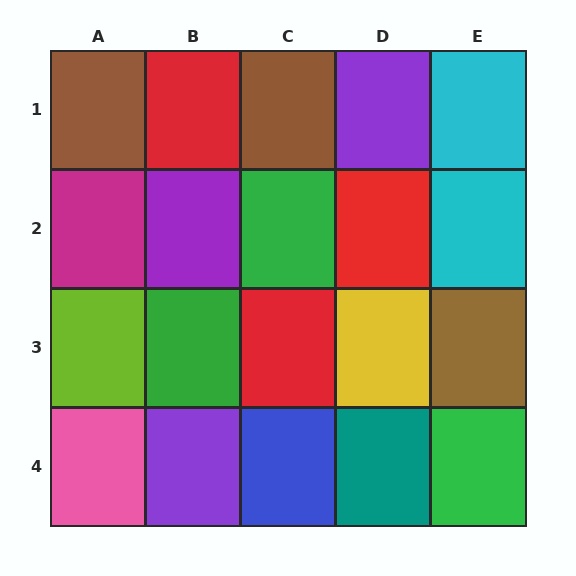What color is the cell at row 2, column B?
Purple.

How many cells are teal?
1 cell is teal.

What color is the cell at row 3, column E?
Brown.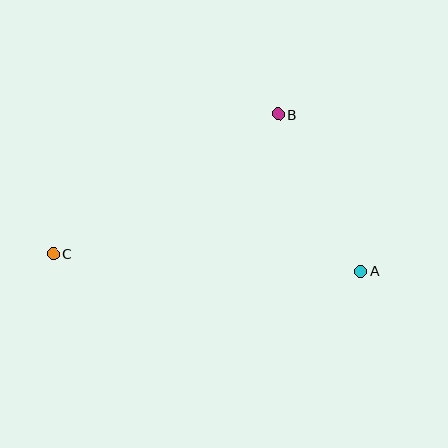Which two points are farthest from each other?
Points A and C are farthest from each other.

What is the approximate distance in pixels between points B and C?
The distance between B and C is approximately 265 pixels.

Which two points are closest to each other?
Points A and B are closest to each other.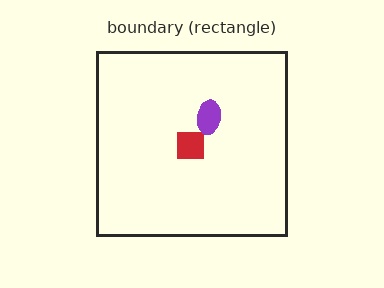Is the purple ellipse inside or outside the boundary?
Inside.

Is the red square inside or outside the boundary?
Inside.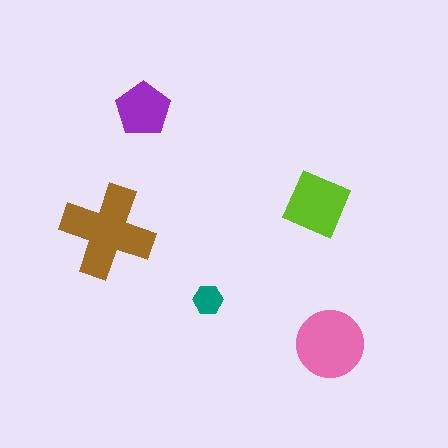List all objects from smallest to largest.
The teal hexagon, the purple pentagon, the lime diamond, the pink circle, the brown cross.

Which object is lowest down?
The pink circle is bottommost.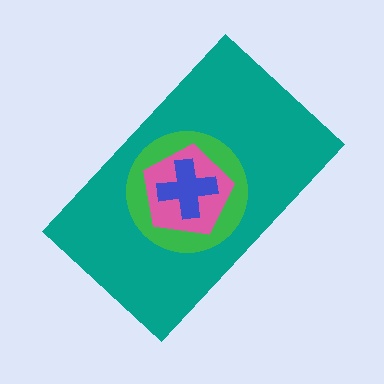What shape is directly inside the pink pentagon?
The blue cross.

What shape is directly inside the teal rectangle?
The green circle.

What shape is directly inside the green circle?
The pink pentagon.